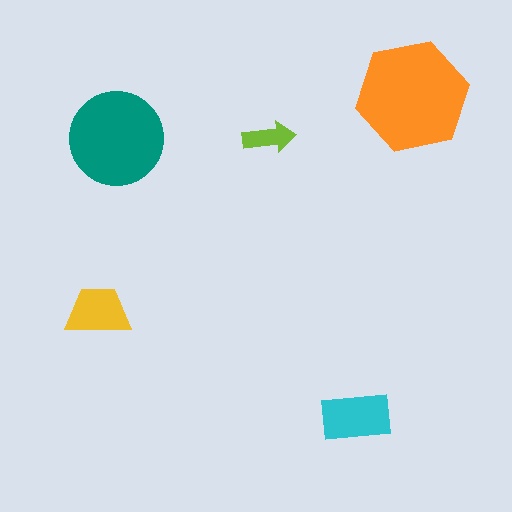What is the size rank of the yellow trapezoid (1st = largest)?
4th.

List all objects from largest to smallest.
The orange hexagon, the teal circle, the cyan rectangle, the yellow trapezoid, the lime arrow.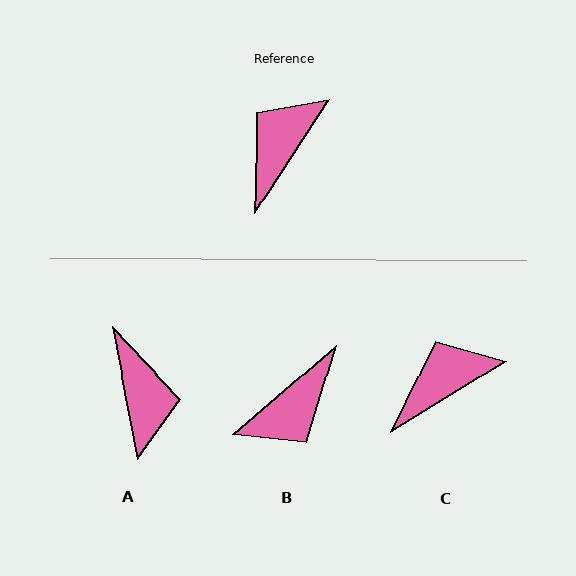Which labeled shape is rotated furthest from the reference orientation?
B, about 164 degrees away.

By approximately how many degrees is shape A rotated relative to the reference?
Approximately 136 degrees clockwise.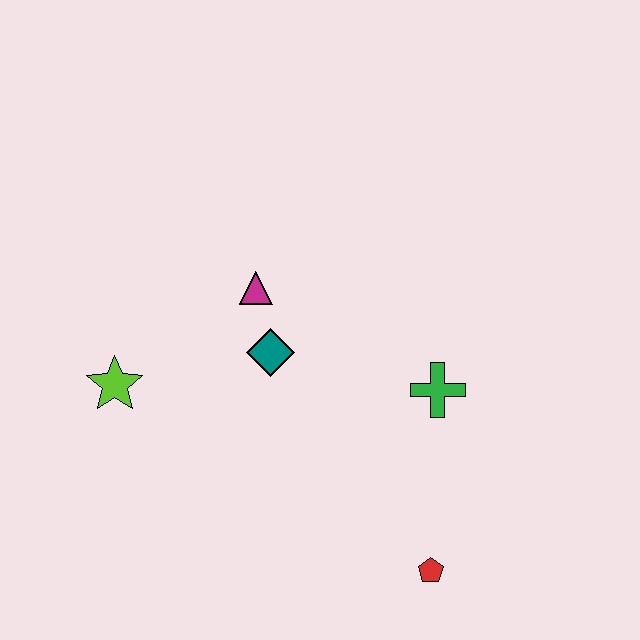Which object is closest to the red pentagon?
The green cross is closest to the red pentagon.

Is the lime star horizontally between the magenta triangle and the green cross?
No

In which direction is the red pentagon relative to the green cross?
The red pentagon is below the green cross.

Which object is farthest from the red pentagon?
The lime star is farthest from the red pentagon.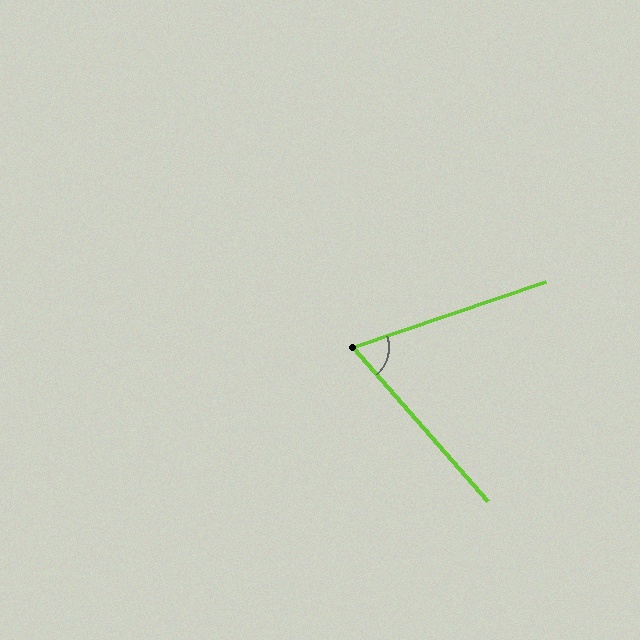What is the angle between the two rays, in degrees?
Approximately 68 degrees.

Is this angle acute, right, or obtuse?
It is acute.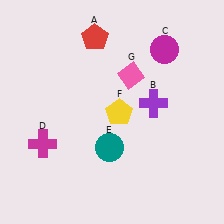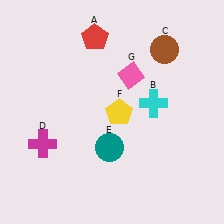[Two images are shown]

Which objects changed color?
B changed from purple to cyan. C changed from magenta to brown.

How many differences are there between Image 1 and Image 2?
There are 2 differences between the two images.